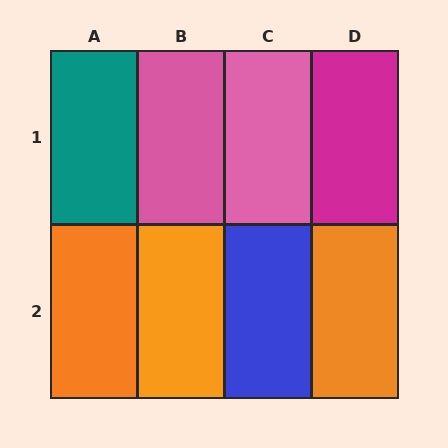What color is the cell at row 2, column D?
Orange.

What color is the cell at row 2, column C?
Blue.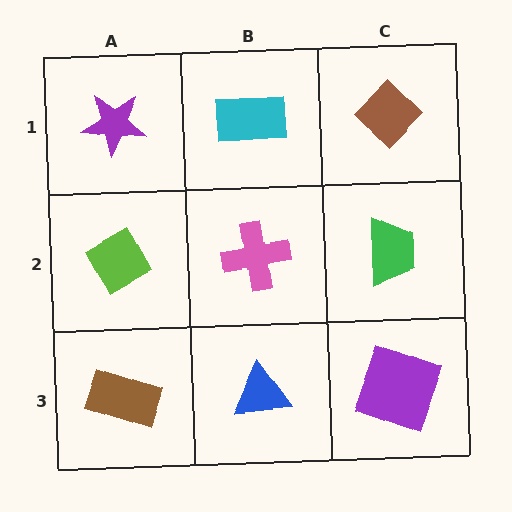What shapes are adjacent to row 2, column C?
A brown diamond (row 1, column C), a purple square (row 3, column C), a pink cross (row 2, column B).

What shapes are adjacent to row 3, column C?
A green trapezoid (row 2, column C), a blue triangle (row 3, column B).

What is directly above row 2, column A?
A purple star.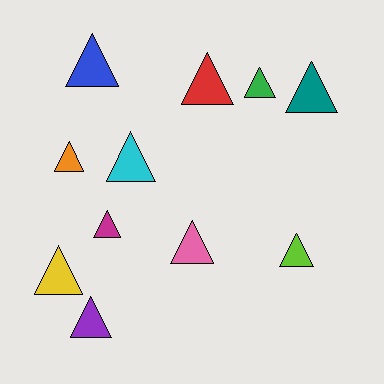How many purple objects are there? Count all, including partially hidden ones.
There is 1 purple object.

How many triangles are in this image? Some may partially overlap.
There are 11 triangles.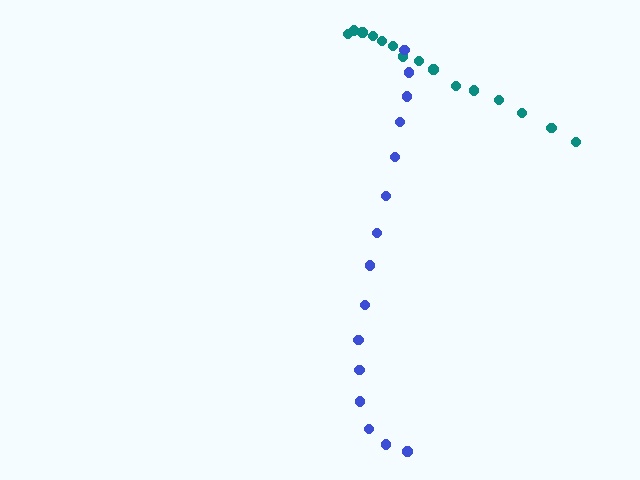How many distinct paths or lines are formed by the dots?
There are 2 distinct paths.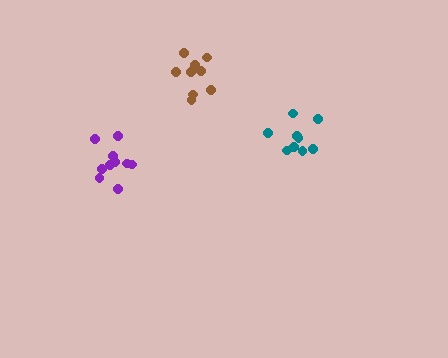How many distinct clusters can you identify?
There are 3 distinct clusters.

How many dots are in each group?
Group 1: 10 dots, Group 2: 9 dots, Group 3: 9 dots (28 total).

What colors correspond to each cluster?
The clusters are colored: purple, teal, brown.